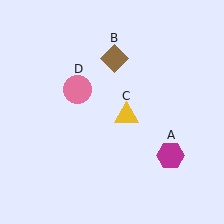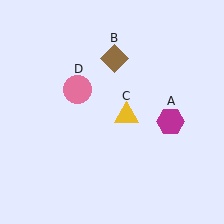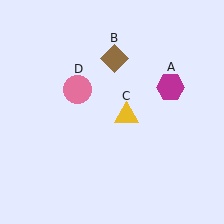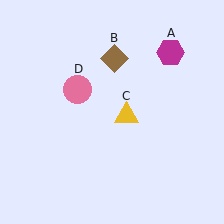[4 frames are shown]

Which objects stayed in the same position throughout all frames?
Brown diamond (object B) and yellow triangle (object C) and pink circle (object D) remained stationary.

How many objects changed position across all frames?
1 object changed position: magenta hexagon (object A).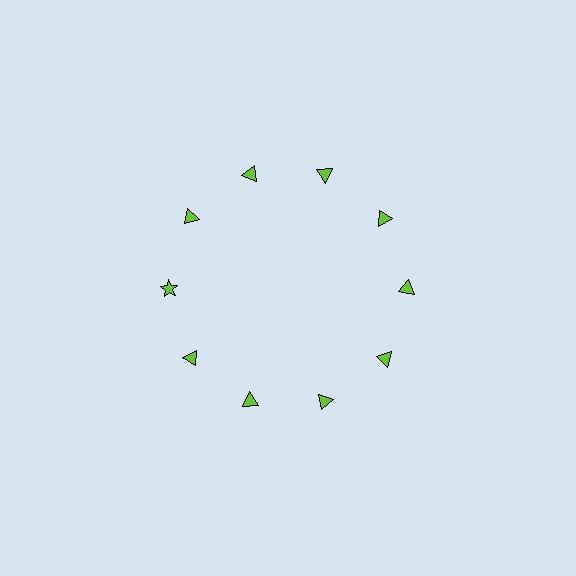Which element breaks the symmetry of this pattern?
The lime star at roughly the 9 o'clock position breaks the symmetry. All other shapes are lime triangles.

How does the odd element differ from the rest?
It has a different shape: star instead of triangle.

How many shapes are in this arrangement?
There are 10 shapes arranged in a ring pattern.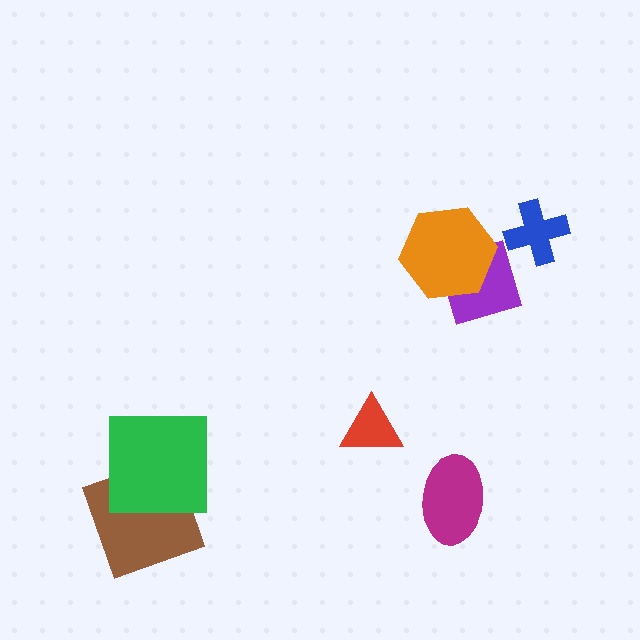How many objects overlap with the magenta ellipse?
0 objects overlap with the magenta ellipse.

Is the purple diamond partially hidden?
Yes, it is partially covered by another shape.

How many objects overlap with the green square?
1 object overlaps with the green square.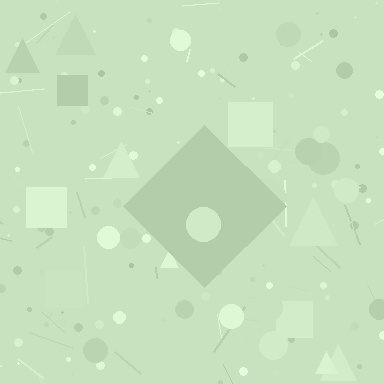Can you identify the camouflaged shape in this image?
The camouflaged shape is a diamond.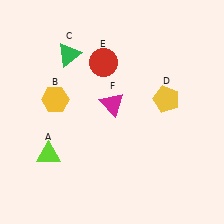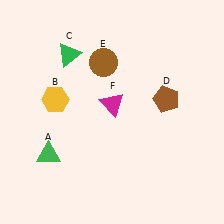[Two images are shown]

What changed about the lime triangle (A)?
In Image 1, A is lime. In Image 2, it changed to green.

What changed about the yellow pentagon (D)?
In Image 1, D is yellow. In Image 2, it changed to brown.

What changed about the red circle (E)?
In Image 1, E is red. In Image 2, it changed to brown.